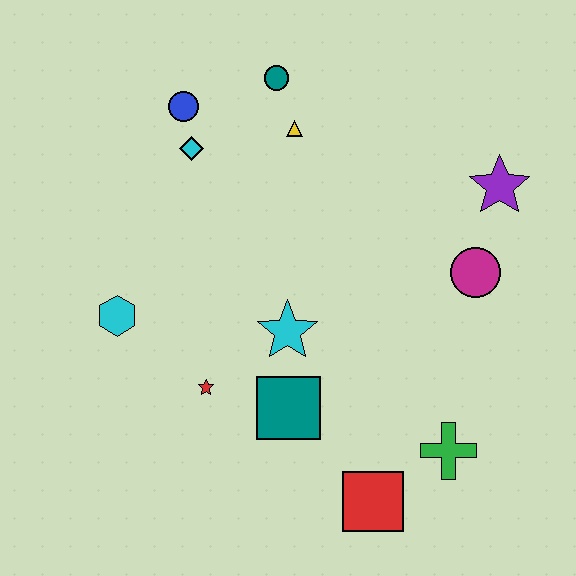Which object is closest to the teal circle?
The yellow triangle is closest to the teal circle.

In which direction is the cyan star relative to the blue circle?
The cyan star is below the blue circle.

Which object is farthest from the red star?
The purple star is farthest from the red star.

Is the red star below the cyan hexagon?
Yes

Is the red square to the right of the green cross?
No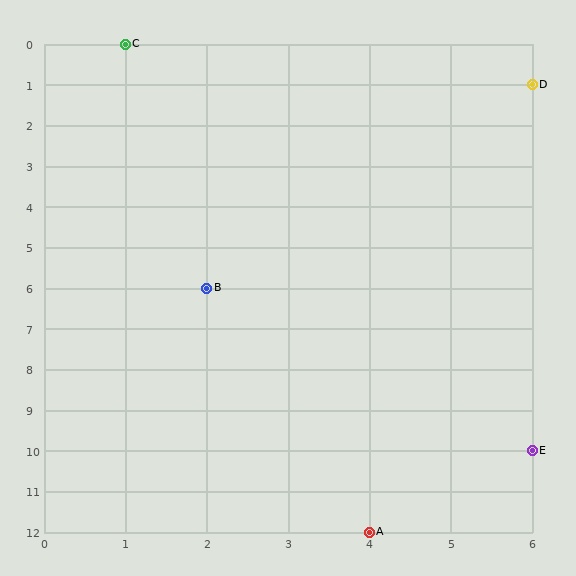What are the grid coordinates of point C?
Point C is at grid coordinates (1, 0).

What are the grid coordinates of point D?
Point D is at grid coordinates (6, 1).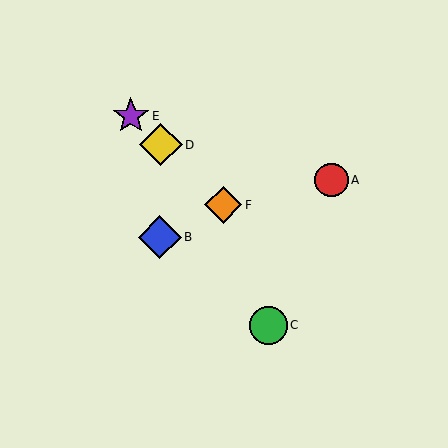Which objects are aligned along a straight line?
Objects D, E, F are aligned along a straight line.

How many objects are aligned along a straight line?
3 objects (D, E, F) are aligned along a straight line.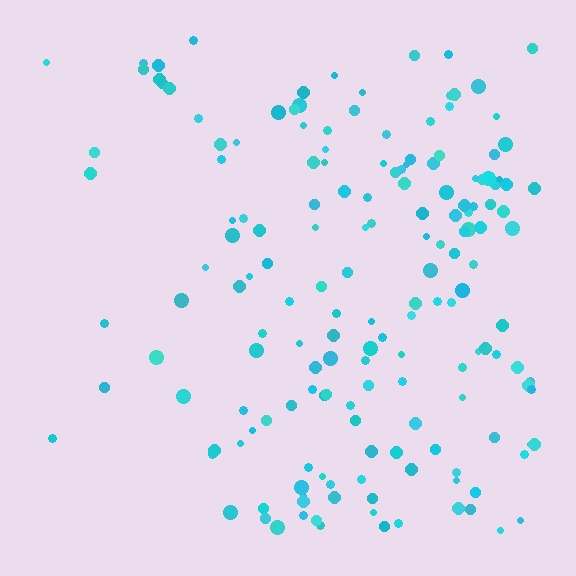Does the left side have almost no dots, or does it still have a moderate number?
Still a moderate number, just noticeably fewer than the right.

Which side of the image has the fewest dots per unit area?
The left.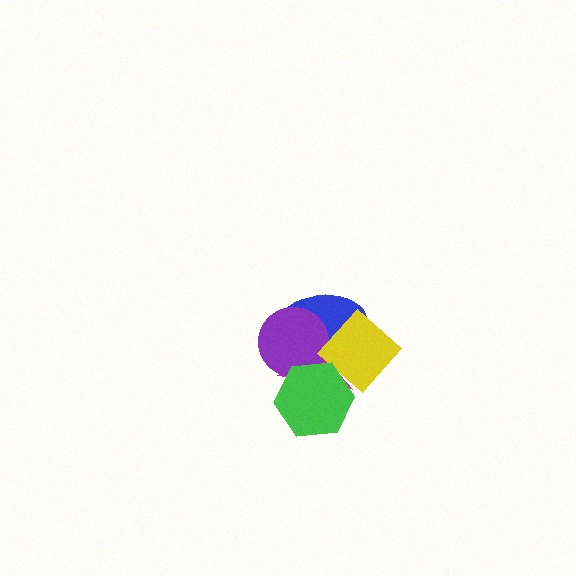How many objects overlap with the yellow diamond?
4 objects overlap with the yellow diamond.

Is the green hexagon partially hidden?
No, no other shape covers it.